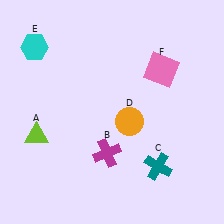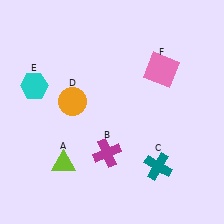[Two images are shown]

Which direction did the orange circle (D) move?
The orange circle (D) moved left.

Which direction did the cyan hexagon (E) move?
The cyan hexagon (E) moved down.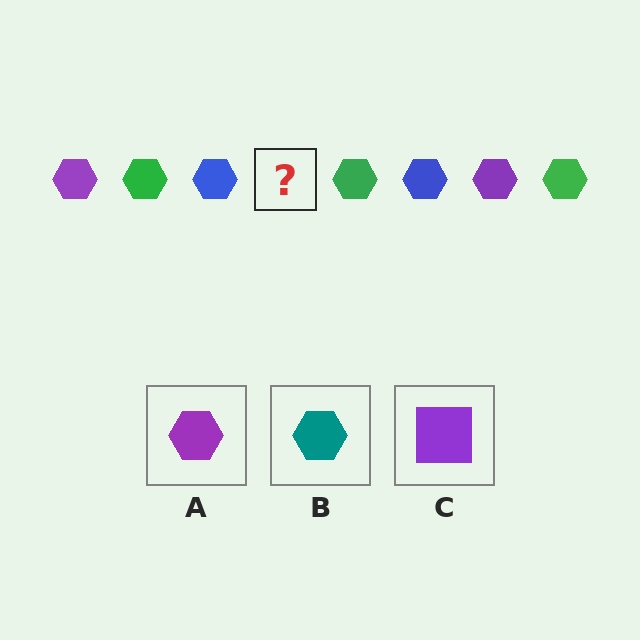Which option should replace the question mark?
Option A.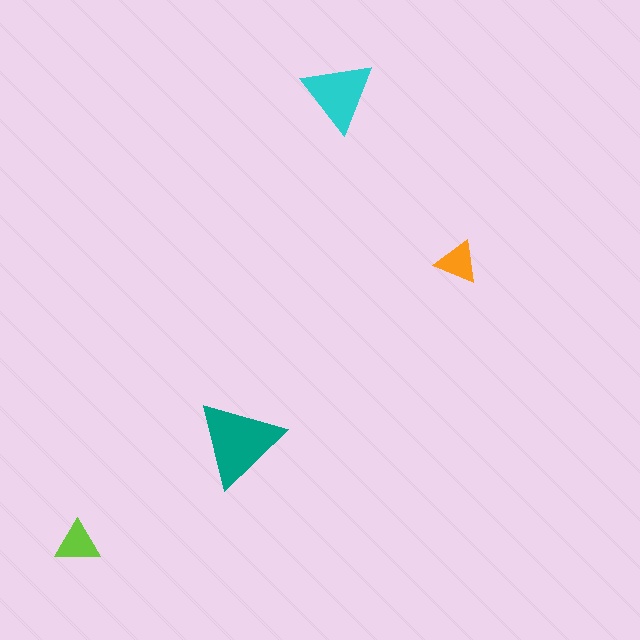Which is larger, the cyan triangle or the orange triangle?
The cyan one.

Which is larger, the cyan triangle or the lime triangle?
The cyan one.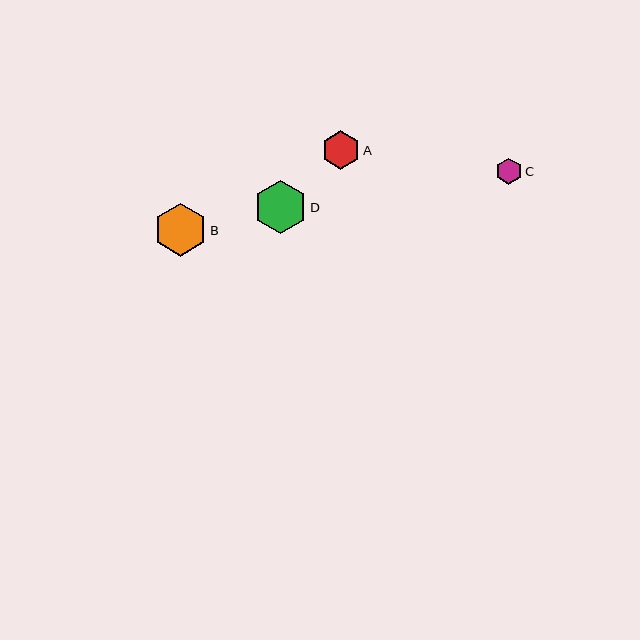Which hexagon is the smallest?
Hexagon C is the smallest with a size of approximately 26 pixels.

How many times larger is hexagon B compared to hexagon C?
Hexagon B is approximately 2.0 times the size of hexagon C.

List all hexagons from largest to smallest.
From largest to smallest: B, D, A, C.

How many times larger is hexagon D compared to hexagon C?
Hexagon D is approximately 2.0 times the size of hexagon C.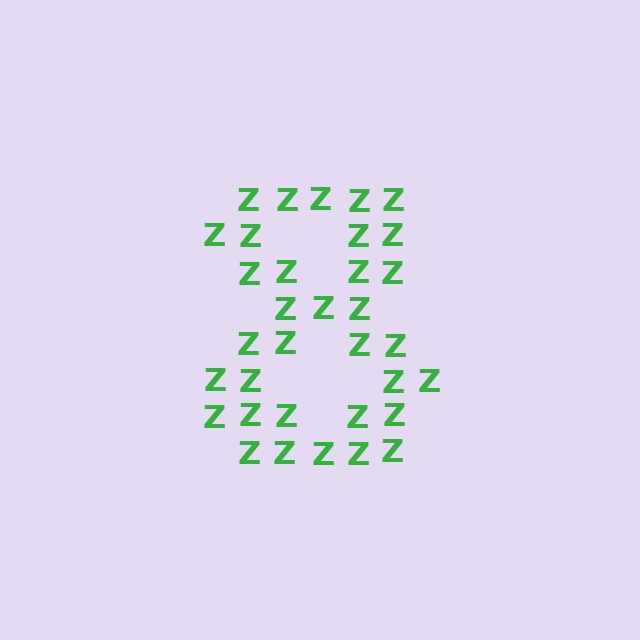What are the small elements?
The small elements are letter Z's.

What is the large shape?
The large shape is the digit 8.